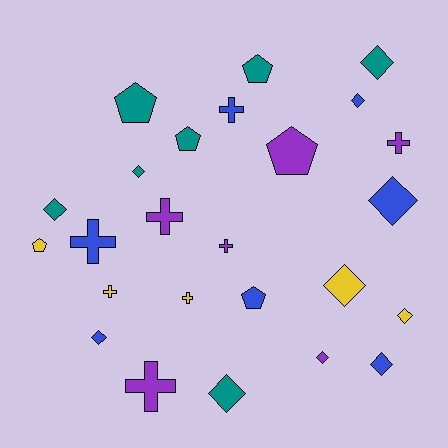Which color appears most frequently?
Teal, with 7 objects.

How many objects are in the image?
There are 25 objects.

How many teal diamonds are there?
There are 4 teal diamonds.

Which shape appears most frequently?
Diamond, with 11 objects.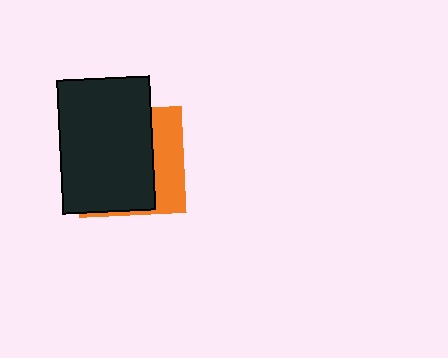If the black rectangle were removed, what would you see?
You would see the complete orange square.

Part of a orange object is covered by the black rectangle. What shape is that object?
It is a square.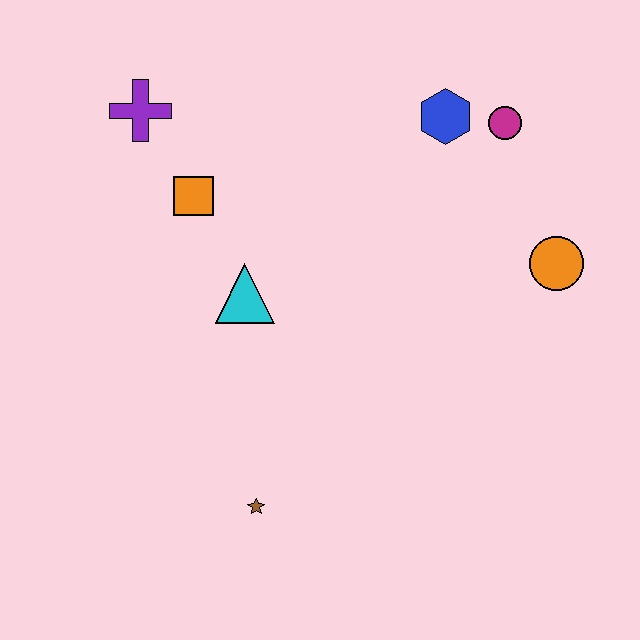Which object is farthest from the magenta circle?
The brown star is farthest from the magenta circle.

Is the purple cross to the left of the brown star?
Yes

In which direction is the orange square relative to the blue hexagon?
The orange square is to the left of the blue hexagon.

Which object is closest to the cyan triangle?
The orange square is closest to the cyan triangle.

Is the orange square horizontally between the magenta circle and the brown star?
No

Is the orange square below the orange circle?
No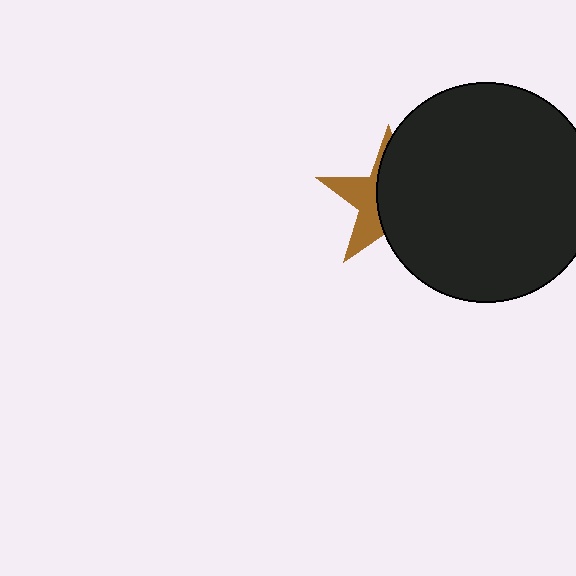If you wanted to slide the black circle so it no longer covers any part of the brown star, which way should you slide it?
Slide it right — that is the most direct way to separate the two shapes.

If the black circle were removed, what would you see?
You would see the complete brown star.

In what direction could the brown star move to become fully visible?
The brown star could move left. That would shift it out from behind the black circle entirely.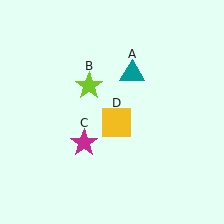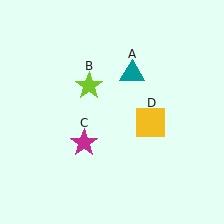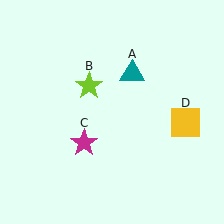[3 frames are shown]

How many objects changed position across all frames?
1 object changed position: yellow square (object D).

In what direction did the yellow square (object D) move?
The yellow square (object D) moved right.